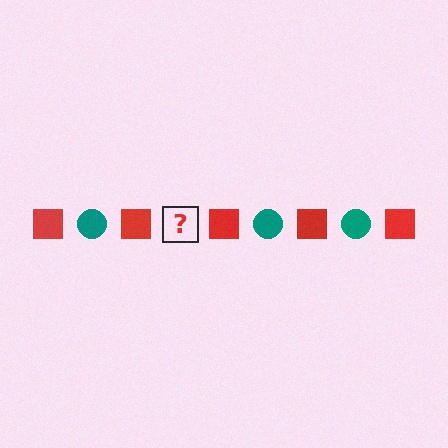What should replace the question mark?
The question mark should be replaced with a teal circle.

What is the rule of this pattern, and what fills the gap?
The rule is that the pattern alternates between red square and teal circle. The gap should be filled with a teal circle.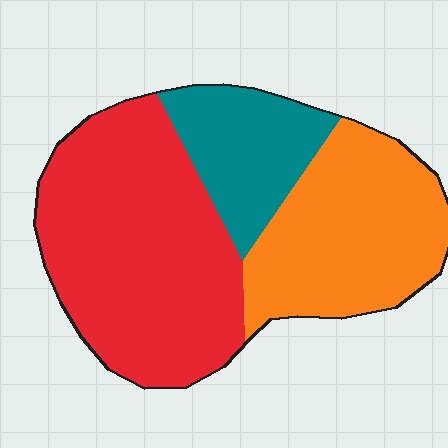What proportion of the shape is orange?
Orange covers about 35% of the shape.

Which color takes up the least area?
Teal, at roughly 20%.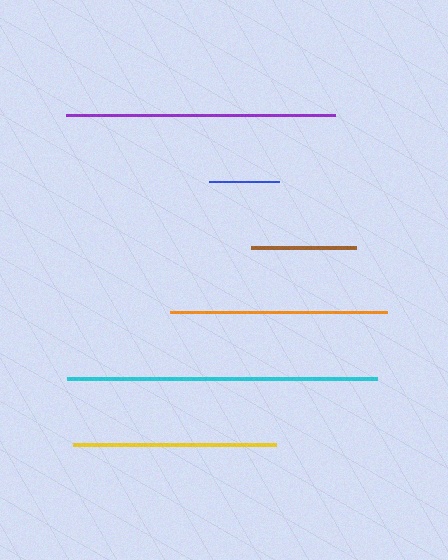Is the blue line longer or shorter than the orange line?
The orange line is longer than the blue line.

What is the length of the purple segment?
The purple segment is approximately 269 pixels long.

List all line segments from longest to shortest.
From longest to shortest: cyan, purple, orange, yellow, brown, blue.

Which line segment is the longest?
The cyan line is the longest at approximately 310 pixels.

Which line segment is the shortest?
The blue line is the shortest at approximately 70 pixels.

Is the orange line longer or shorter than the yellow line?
The orange line is longer than the yellow line.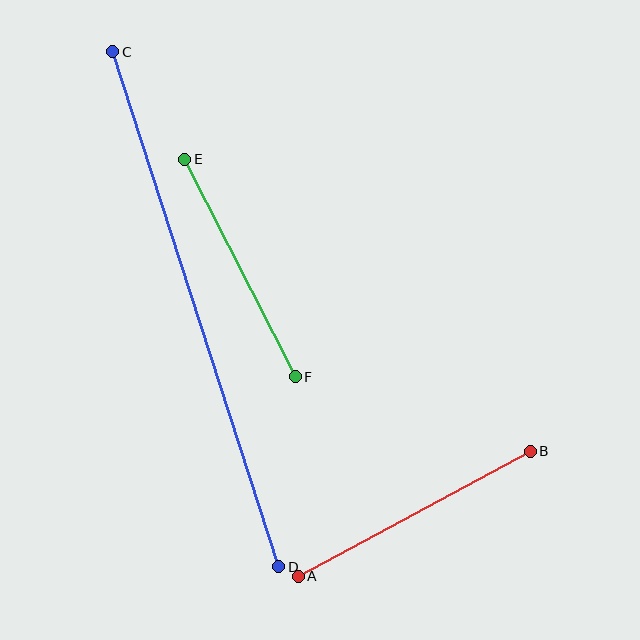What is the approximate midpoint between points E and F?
The midpoint is at approximately (240, 268) pixels.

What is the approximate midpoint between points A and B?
The midpoint is at approximately (414, 514) pixels.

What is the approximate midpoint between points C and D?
The midpoint is at approximately (196, 309) pixels.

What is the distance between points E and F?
The distance is approximately 244 pixels.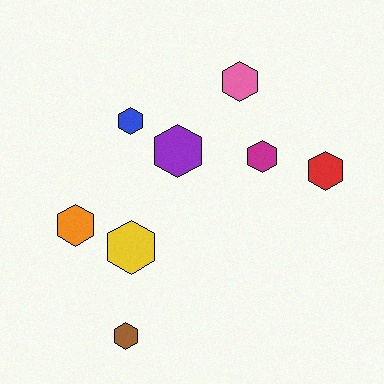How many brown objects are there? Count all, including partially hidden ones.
There is 1 brown object.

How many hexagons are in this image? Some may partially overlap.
There are 8 hexagons.